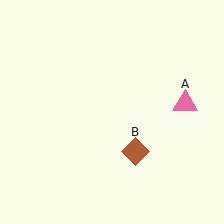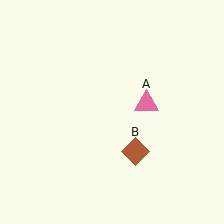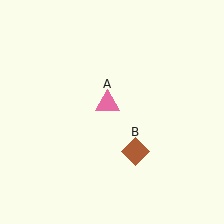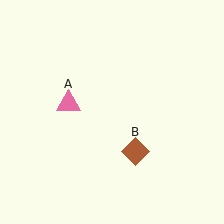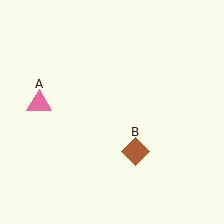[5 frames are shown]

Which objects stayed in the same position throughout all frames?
Brown diamond (object B) remained stationary.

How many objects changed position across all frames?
1 object changed position: pink triangle (object A).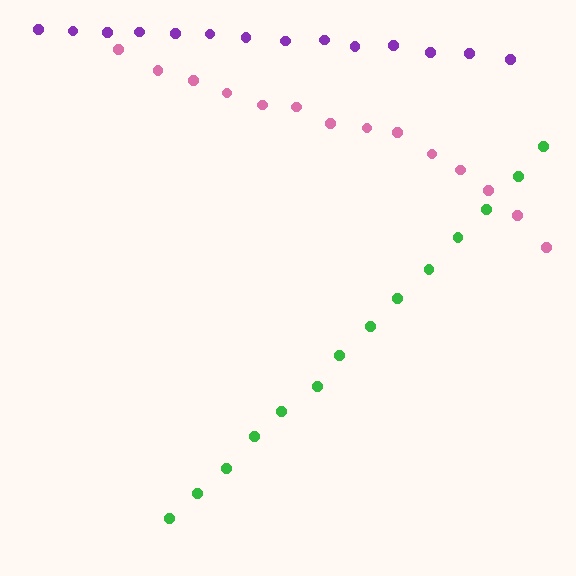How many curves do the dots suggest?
There are 3 distinct paths.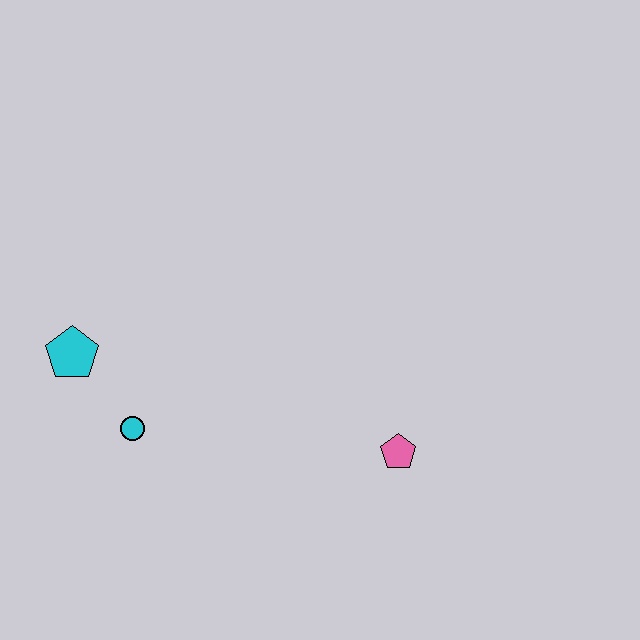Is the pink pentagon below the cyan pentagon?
Yes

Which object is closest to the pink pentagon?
The cyan circle is closest to the pink pentagon.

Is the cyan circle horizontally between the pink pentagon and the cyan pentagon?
Yes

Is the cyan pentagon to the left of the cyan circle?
Yes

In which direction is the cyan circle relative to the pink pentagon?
The cyan circle is to the left of the pink pentagon.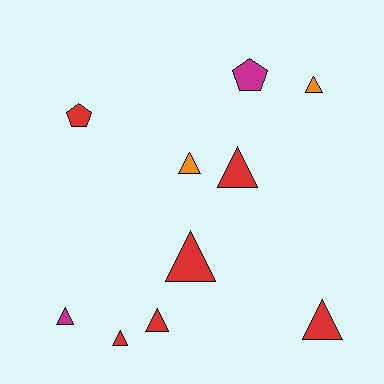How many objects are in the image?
There are 10 objects.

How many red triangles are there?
There are 5 red triangles.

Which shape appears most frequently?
Triangle, with 8 objects.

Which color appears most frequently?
Red, with 6 objects.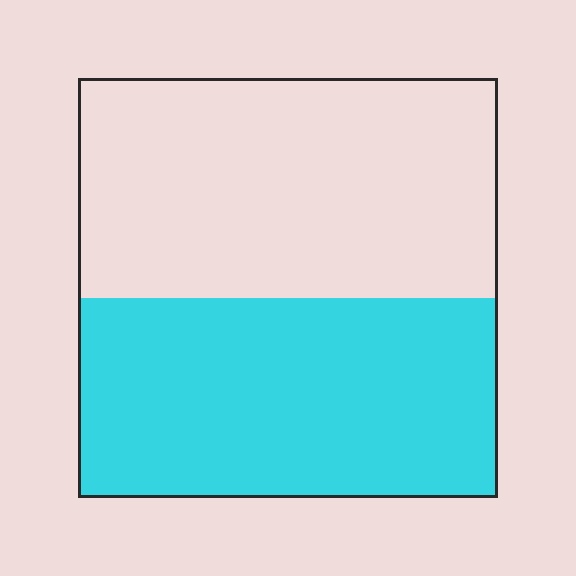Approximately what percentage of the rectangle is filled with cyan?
Approximately 50%.